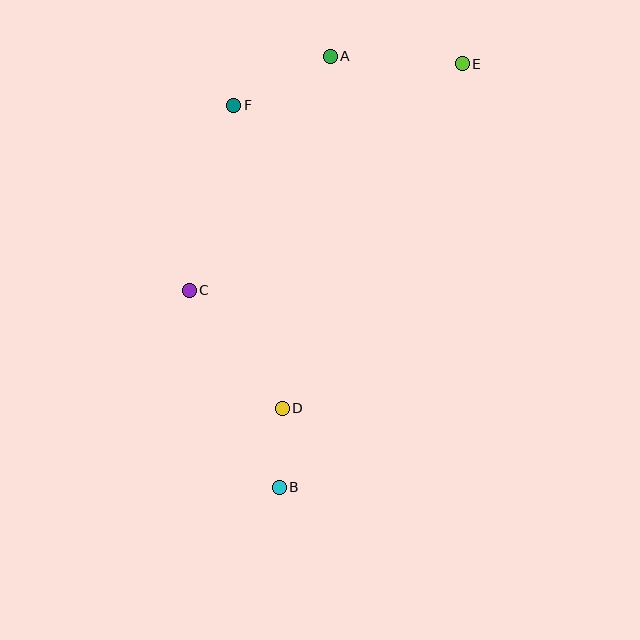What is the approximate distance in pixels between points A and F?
The distance between A and F is approximately 108 pixels.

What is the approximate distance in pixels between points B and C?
The distance between B and C is approximately 217 pixels.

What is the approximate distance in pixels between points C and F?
The distance between C and F is approximately 190 pixels.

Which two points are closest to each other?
Points B and D are closest to each other.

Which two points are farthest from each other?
Points B and E are farthest from each other.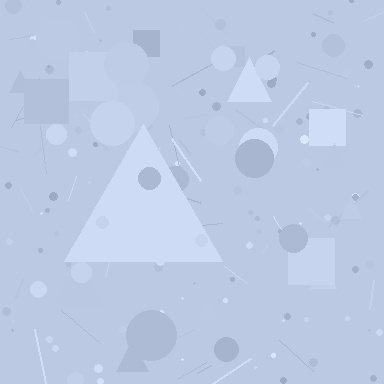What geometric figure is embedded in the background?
A triangle is embedded in the background.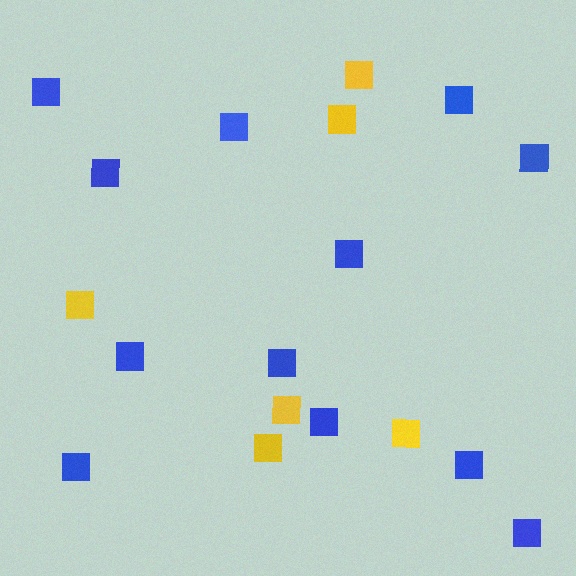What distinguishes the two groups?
There are 2 groups: one group of yellow squares (6) and one group of blue squares (12).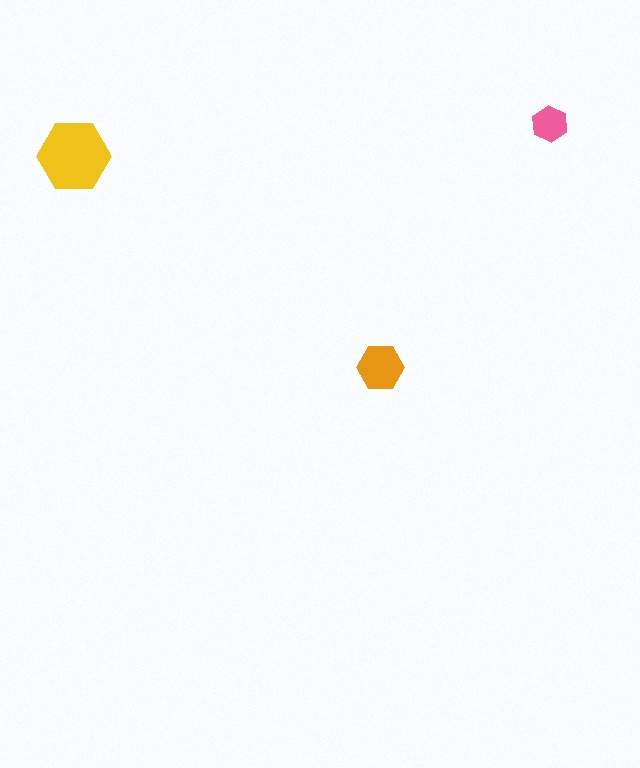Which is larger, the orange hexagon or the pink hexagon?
The orange one.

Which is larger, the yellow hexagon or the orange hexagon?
The yellow one.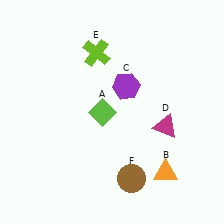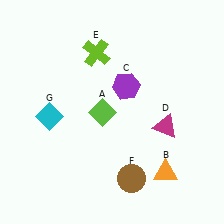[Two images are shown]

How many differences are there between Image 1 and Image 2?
There is 1 difference between the two images.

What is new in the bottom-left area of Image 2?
A cyan diamond (G) was added in the bottom-left area of Image 2.